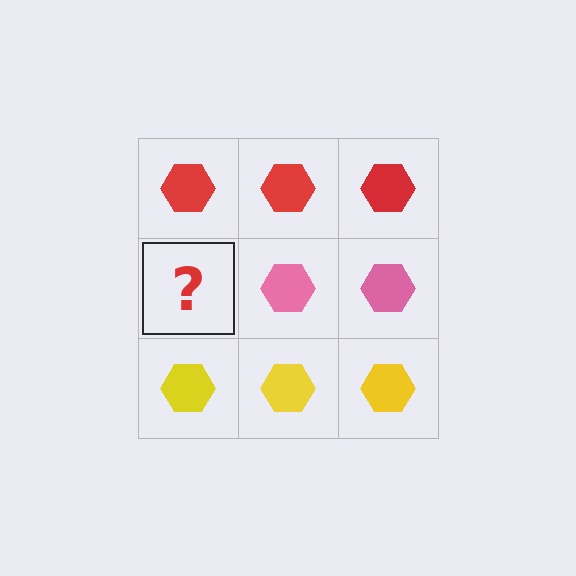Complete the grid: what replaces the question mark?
The question mark should be replaced with a pink hexagon.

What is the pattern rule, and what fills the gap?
The rule is that each row has a consistent color. The gap should be filled with a pink hexagon.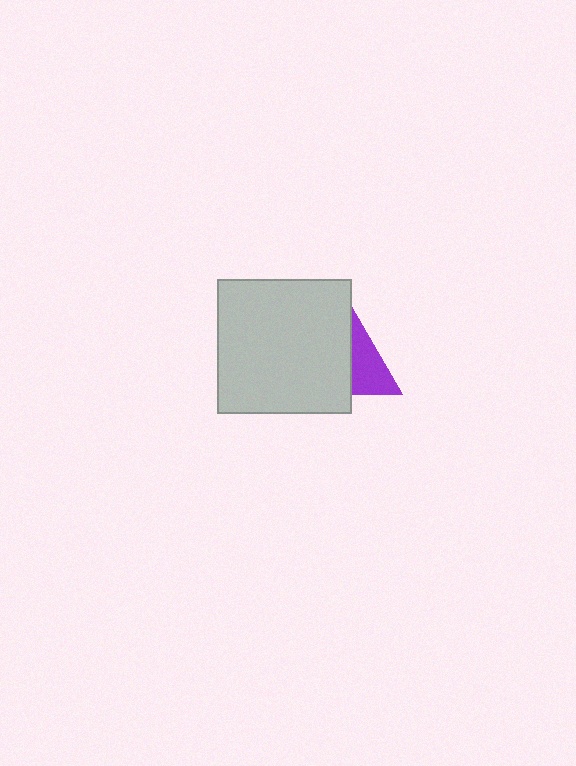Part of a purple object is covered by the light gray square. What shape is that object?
It is a triangle.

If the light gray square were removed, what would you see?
You would see the complete purple triangle.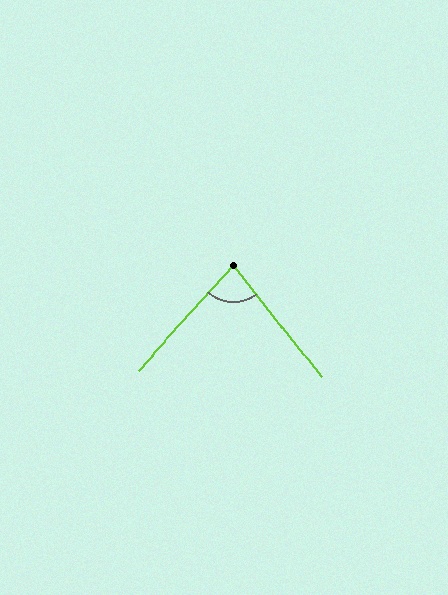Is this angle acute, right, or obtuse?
It is acute.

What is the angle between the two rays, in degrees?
Approximately 80 degrees.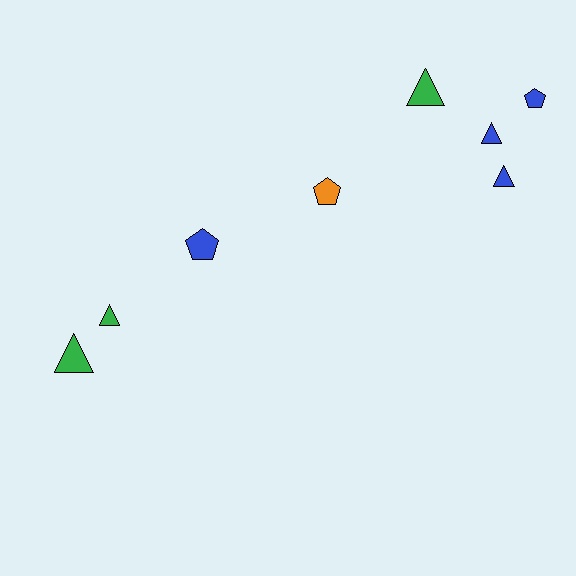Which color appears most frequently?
Blue, with 4 objects.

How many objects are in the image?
There are 8 objects.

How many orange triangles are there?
There are no orange triangles.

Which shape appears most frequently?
Triangle, with 5 objects.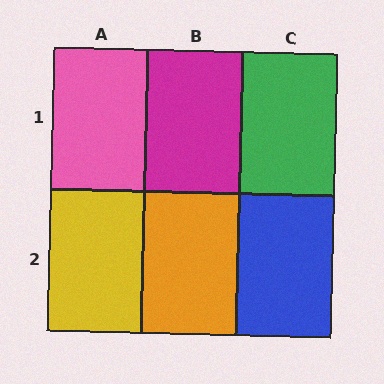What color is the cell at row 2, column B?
Orange.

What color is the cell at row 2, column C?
Blue.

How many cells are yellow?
1 cell is yellow.